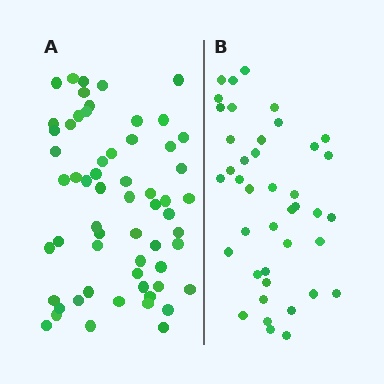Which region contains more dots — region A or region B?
Region A (the left region) has more dots.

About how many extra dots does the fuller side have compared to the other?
Region A has approximately 20 more dots than region B.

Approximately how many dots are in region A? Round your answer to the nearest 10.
About 60 dots.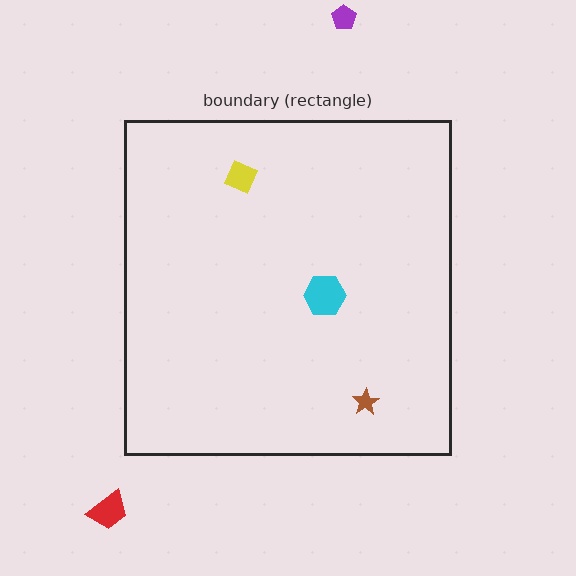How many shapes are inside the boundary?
3 inside, 2 outside.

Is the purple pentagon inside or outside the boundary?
Outside.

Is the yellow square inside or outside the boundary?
Inside.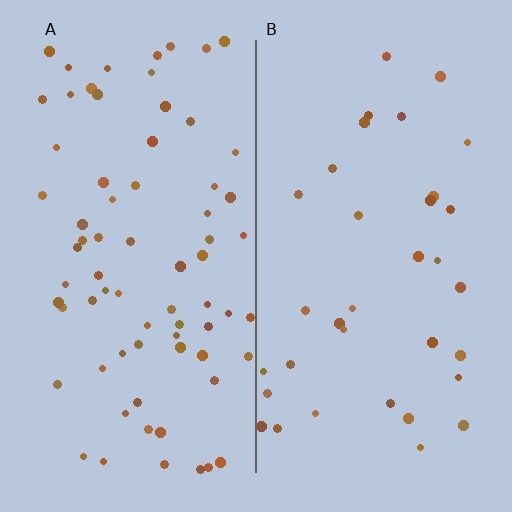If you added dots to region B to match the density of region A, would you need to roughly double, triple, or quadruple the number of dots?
Approximately double.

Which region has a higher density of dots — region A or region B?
A (the left).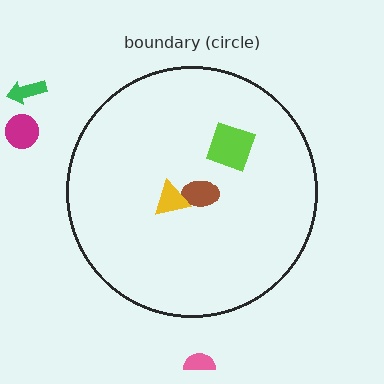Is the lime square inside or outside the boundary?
Inside.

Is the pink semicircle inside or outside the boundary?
Outside.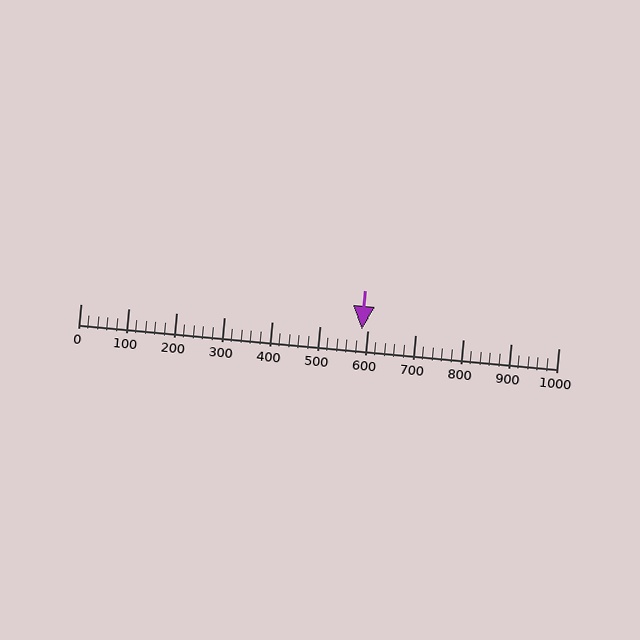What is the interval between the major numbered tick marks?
The major tick marks are spaced 100 units apart.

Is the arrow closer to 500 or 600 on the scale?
The arrow is closer to 600.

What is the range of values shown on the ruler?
The ruler shows values from 0 to 1000.